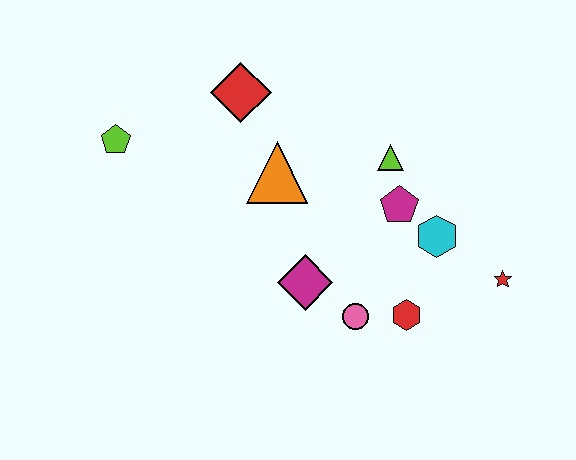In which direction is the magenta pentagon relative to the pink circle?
The magenta pentagon is above the pink circle.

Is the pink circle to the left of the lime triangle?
Yes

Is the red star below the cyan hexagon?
Yes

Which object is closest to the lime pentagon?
The red diamond is closest to the lime pentagon.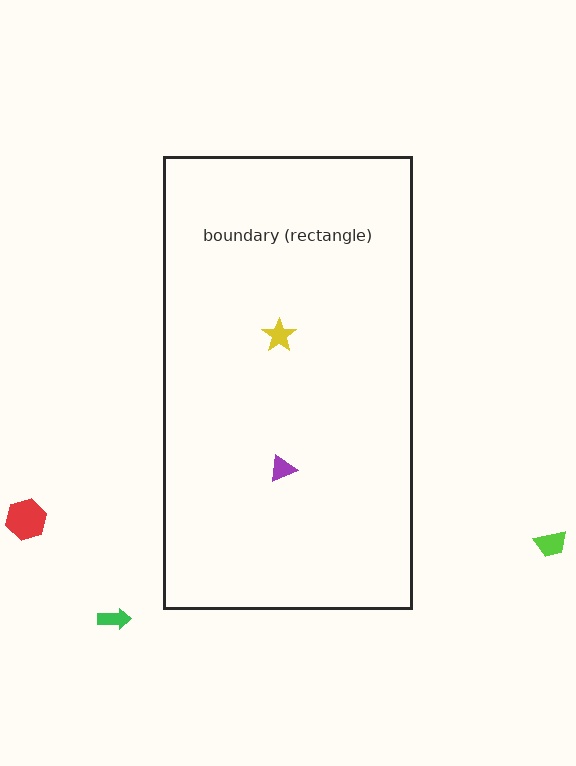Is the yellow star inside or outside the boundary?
Inside.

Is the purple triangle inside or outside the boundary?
Inside.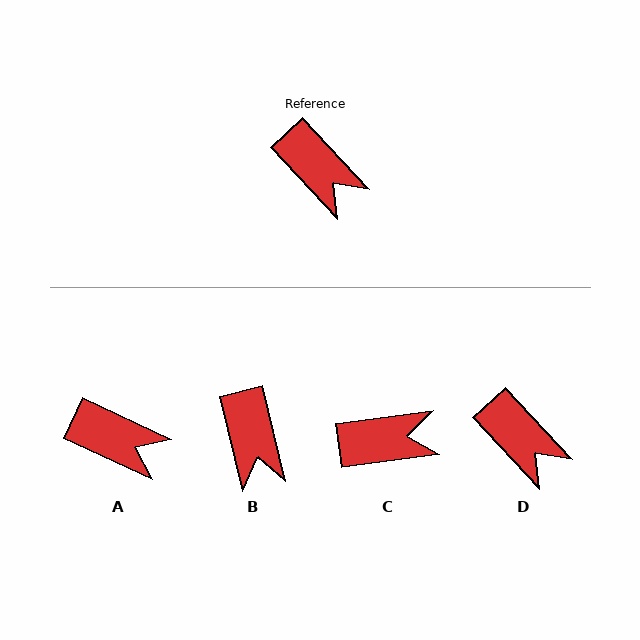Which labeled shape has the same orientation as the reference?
D.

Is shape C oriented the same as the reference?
No, it is off by about 54 degrees.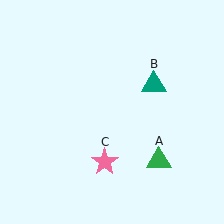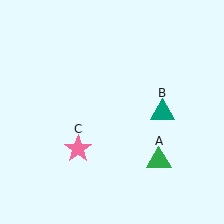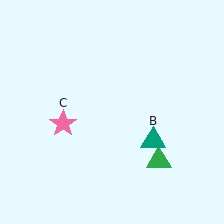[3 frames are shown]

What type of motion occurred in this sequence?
The teal triangle (object B), pink star (object C) rotated clockwise around the center of the scene.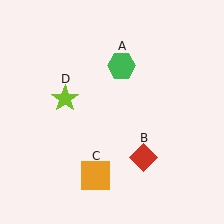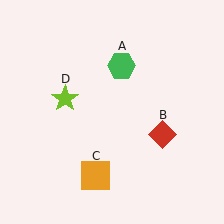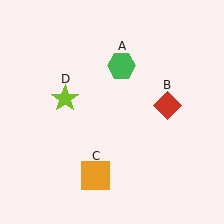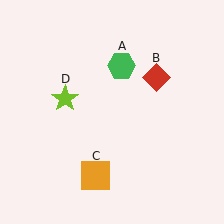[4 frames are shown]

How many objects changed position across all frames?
1 object changed position: red diamond (object B).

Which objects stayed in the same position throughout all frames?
Green hexagon (object A) and orange square (object C) and lime star (object D) remained stationary.